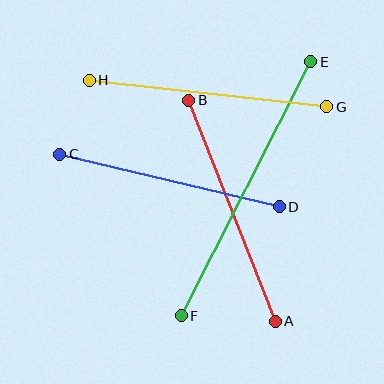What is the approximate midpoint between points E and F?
The midpoint is at approximately (246, 189) pixels.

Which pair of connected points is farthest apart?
Points E and F are farthest apart.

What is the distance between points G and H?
The distance is approximately 239 pixels.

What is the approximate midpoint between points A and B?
The midpoint is at approximately (232, 211) pixels.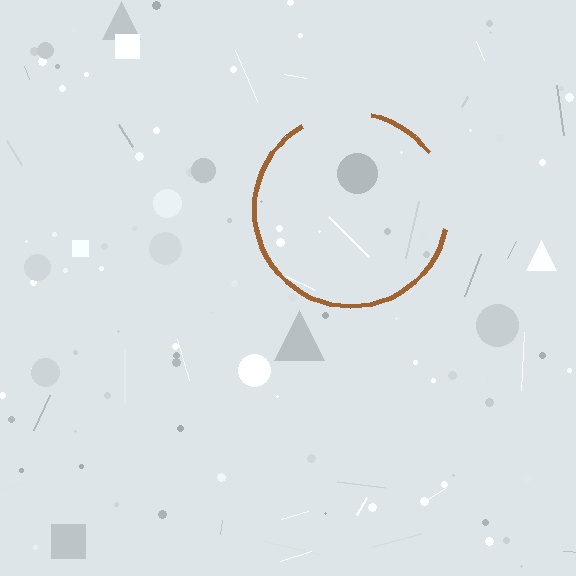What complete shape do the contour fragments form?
The contour fragments form a circle.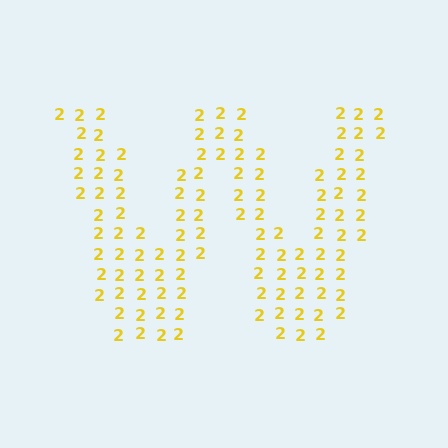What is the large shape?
The large shape is the letter W.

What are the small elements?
The small elements are digit 2's.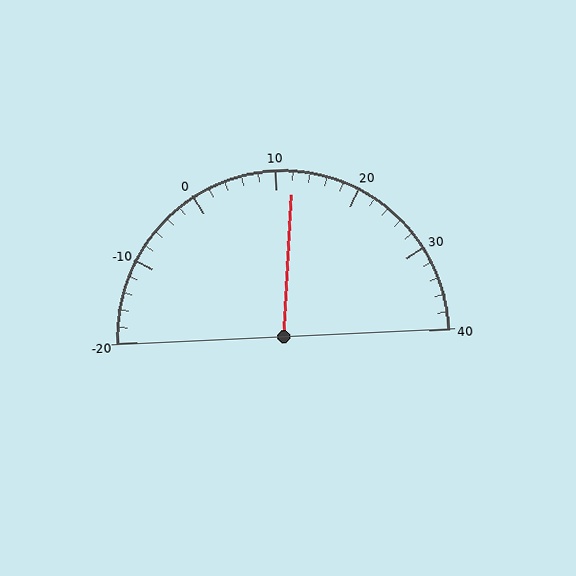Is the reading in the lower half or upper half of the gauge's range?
The reading is in the upper half of the range (-20 to 40).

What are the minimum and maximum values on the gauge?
The gauge ranges from -20 to 40.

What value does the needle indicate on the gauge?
The needle indicates approximately 12.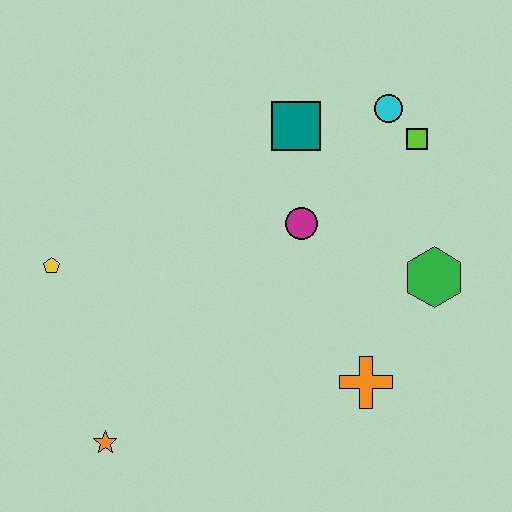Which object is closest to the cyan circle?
The lime square is closest to the cyan circle.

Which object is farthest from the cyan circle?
The orange star is farthest from the cyan circle.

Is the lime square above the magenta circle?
Yes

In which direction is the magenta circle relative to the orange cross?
The magenta circle is above the orange cross.